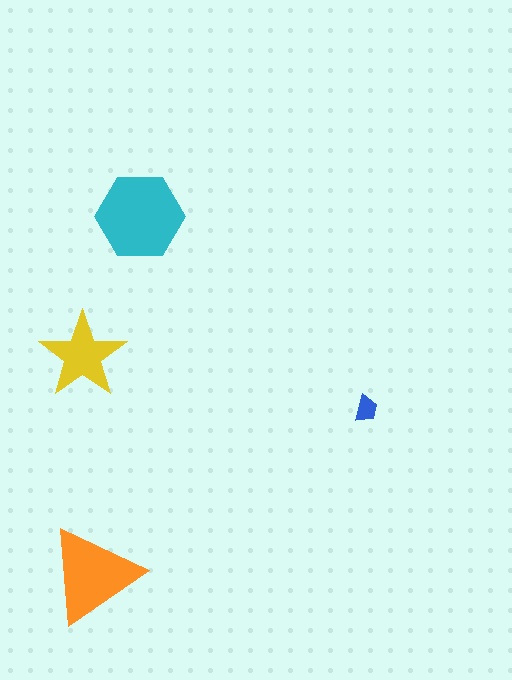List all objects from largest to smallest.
The cyan hexagon, the orange triangle, the yellow star, the blue trapezoid.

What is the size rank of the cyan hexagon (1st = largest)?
1st.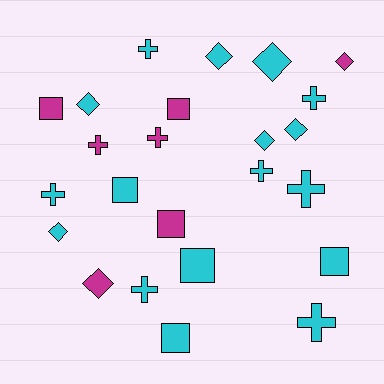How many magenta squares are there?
There are 3 magenta squares.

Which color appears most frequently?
Cyan, with 17 objects.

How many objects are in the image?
There are 24 objects.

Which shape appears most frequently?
Cross, with 9 objects.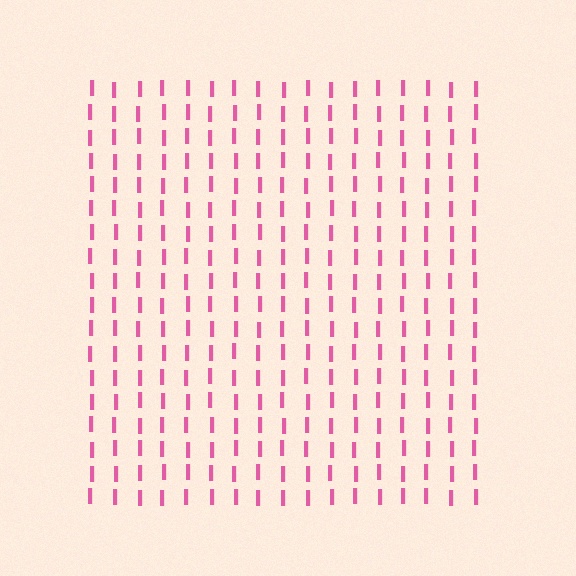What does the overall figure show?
The overall figure shows a square.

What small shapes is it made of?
It is made of small letter I's.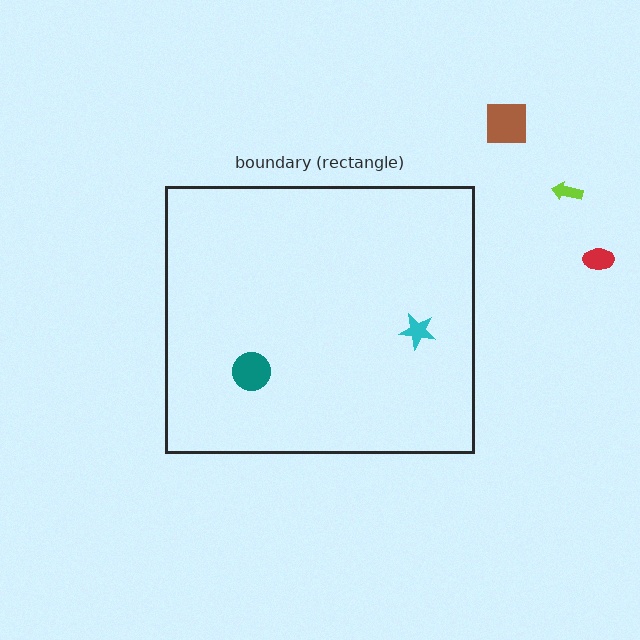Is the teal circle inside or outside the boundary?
Inside.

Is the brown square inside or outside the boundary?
Outside.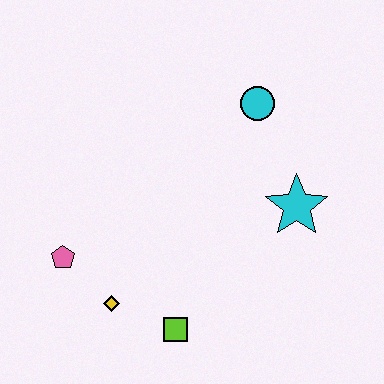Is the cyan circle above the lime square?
Yes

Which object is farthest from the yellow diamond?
The cyan circle is farthest from the yellow diamond.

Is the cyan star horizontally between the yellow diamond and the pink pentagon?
No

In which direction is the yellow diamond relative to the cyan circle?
The yellow diamond is below the cyan circle.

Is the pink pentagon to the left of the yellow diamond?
Yes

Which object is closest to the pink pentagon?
The yellow diamond is closest to the pink pentagon.